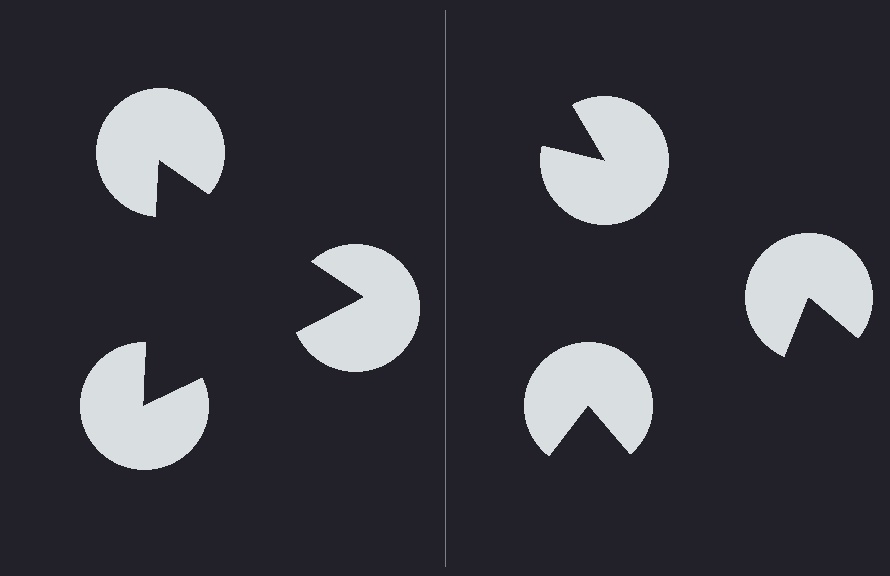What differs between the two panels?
The pac-man discs are positioned identically on both sides; only the wedge orientations differ. On the left they align to a triangle; on the right they are misaligned.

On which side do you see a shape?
An illusory triangle appears on the left side. On the right side the wedge cuts are rotated, so no coherent shape forms.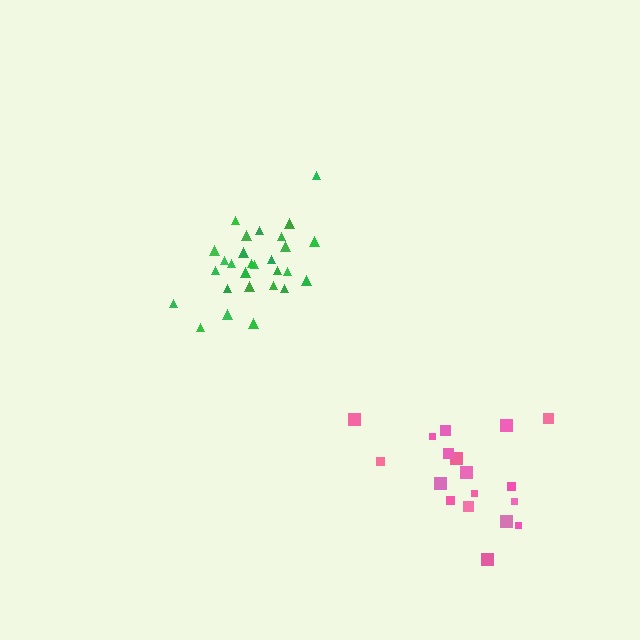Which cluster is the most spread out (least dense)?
Pink.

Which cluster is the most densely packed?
Green.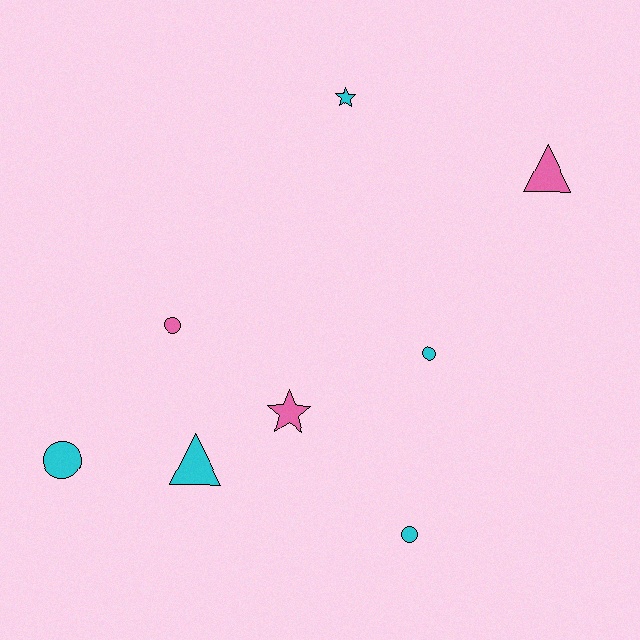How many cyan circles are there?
There are 3 cyan circles.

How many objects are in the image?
There are 8 objects.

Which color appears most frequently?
Cyan, with 5 objects.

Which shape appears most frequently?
Circle, with 4 objects.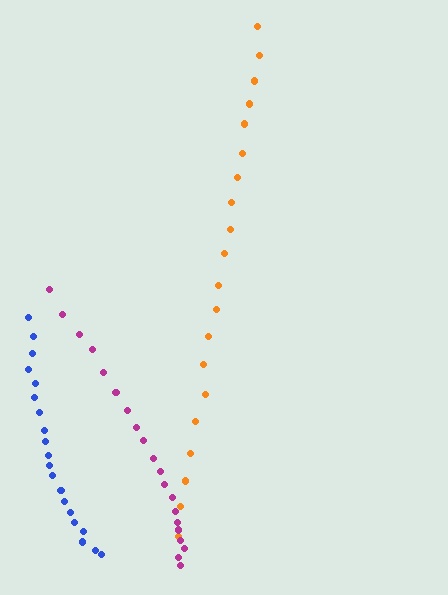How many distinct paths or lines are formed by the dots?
There are 3 distinct paths.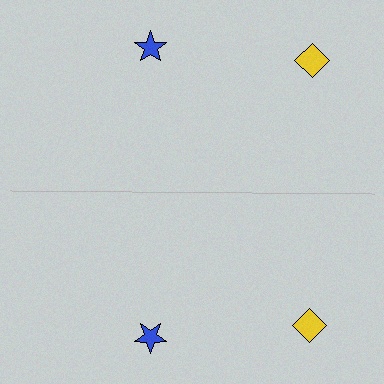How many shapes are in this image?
There are 4 shapes in this image.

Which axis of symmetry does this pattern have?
The pattern has a horizontal axis of symmetry running through the center of the image.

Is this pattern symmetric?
Yes, this pattern has bilateral (reflection) symmetry.